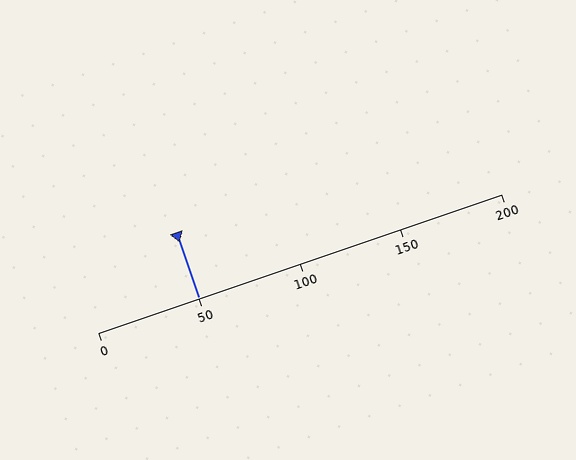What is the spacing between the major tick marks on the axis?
The major ticks are spaced 50 apart.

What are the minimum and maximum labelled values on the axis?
The axis runs from 0 to 200.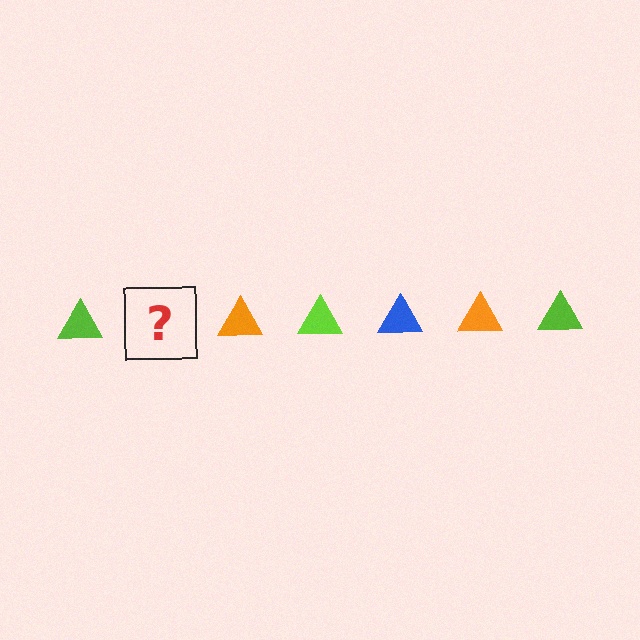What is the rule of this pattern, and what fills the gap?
The rule is that the pattern cycles through lime, blue, orange triangles. The gap should be filled with a blue triangle.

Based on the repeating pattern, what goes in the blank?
The blank should be a blue triangle.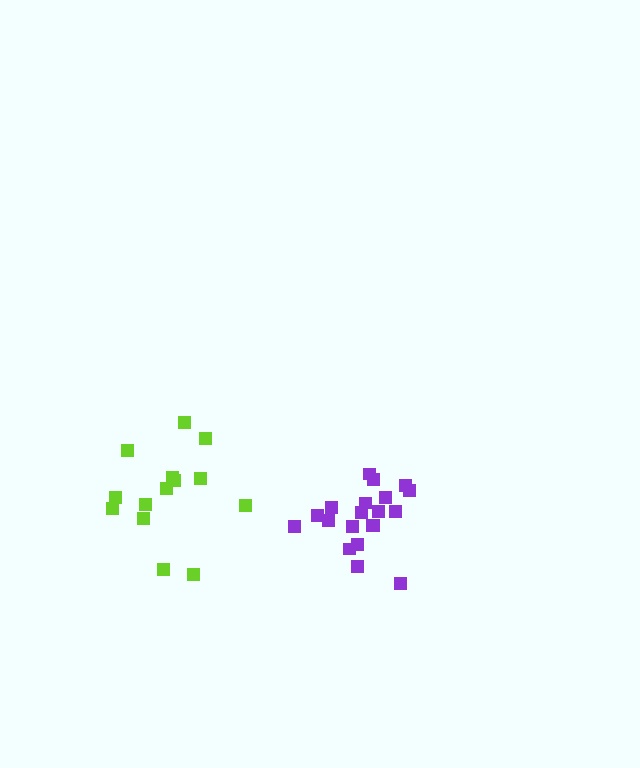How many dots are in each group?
Group 1: 14 dots, Group 2: 20 dots (34 total).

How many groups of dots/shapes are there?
There are 2 groups.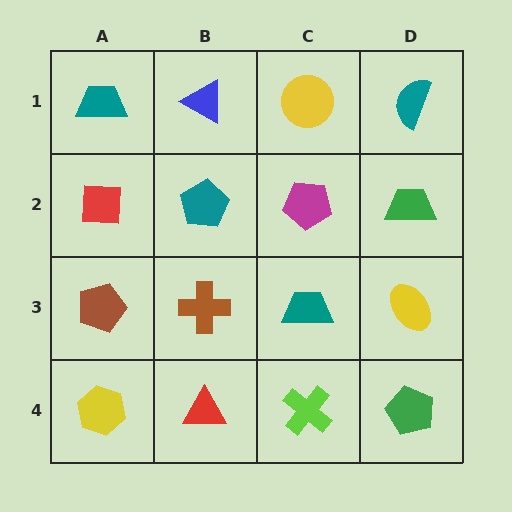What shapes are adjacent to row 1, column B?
A teal pentagon (row 2, column B), a teal trapezoid (row 1, column A), a yellow circle (row 1, column C).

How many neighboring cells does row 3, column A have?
3.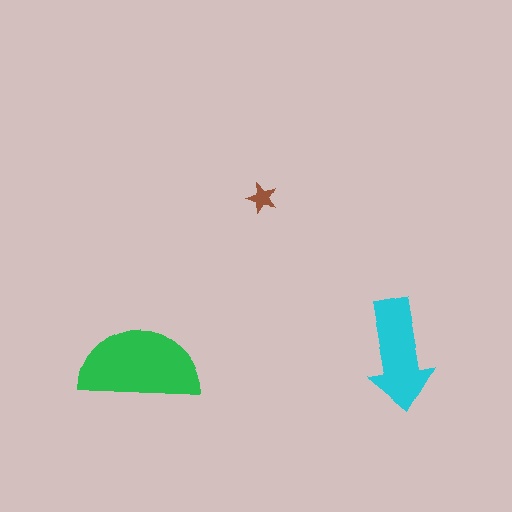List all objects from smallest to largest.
The brown star, the cyan arrow, the green semicircle.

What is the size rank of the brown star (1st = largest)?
3rd.